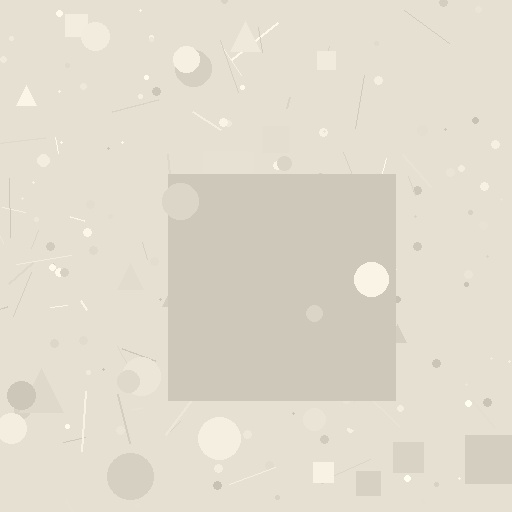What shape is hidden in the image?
A square is hidden in the image.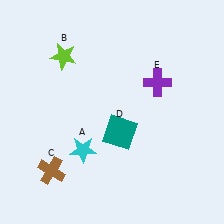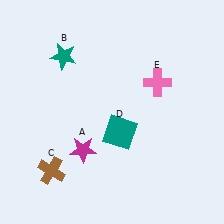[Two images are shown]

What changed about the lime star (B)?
In Image 1, B is lime. In Image 2, it changed to teal.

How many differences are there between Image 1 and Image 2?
There are 3 differences between the two images.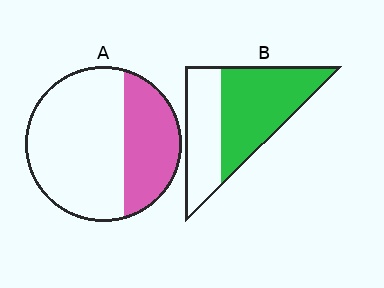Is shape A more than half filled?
No.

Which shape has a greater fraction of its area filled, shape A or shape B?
Shape B.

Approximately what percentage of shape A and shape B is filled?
A is approximately 35% and B is approximately 60%.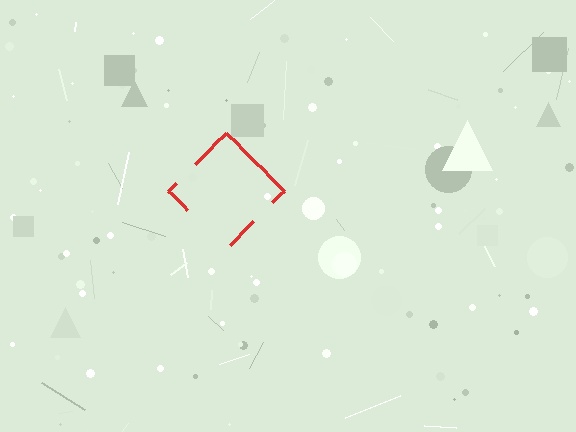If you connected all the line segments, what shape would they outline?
They would outline a diamond.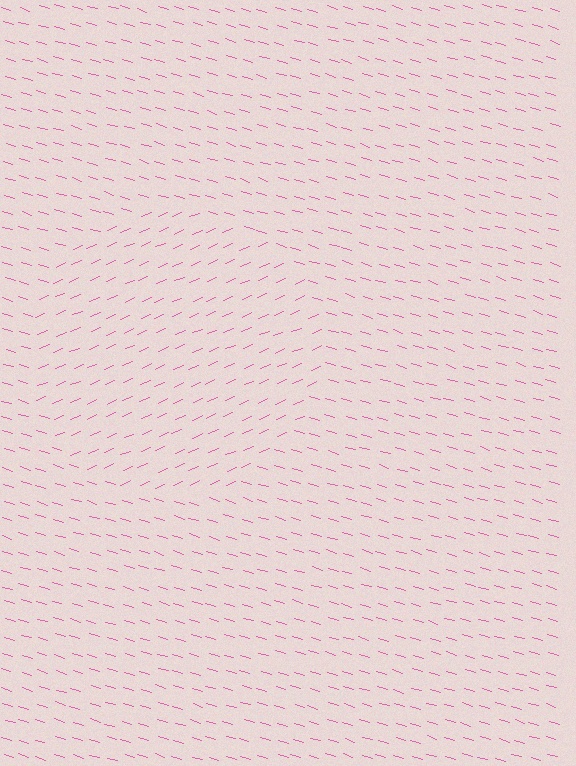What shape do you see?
I see a circle.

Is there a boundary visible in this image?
Yes, there is a texture boundary formed by a change in line orientation.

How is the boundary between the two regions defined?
The boundary is defined purely by a change in line orientation (approximately 40 degrees difference). All lines are the same color and thickness.